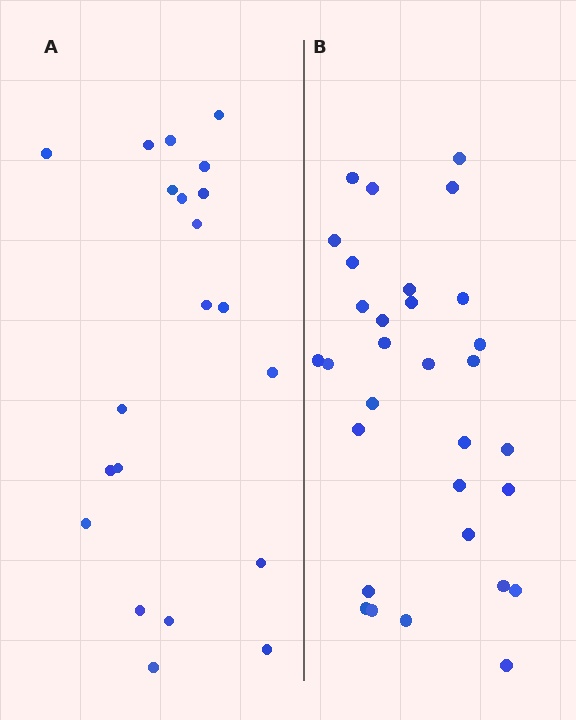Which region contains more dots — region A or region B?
Region B (the right region) has more dots.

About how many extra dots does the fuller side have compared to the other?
Region B has roughly 10 or so more dots than region A.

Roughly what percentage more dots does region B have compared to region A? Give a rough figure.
About 50% more.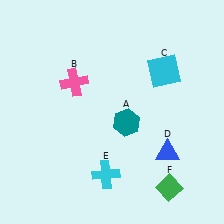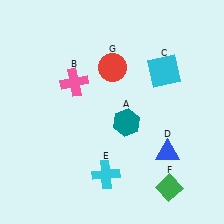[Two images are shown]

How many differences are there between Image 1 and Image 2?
There is 1 difference between the two images.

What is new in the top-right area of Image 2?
A red circle (G) was added in the top-right area of Image 2.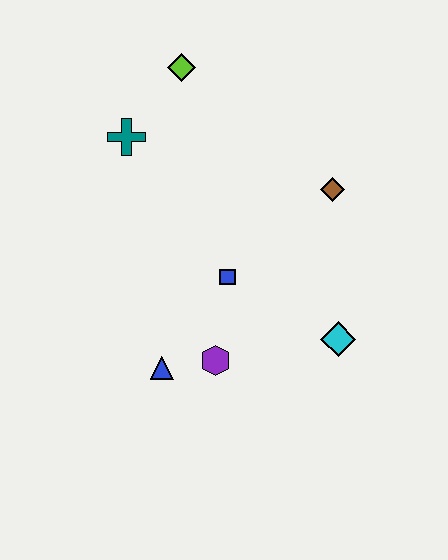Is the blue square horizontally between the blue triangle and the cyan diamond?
Yes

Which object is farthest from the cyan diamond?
The lime diamond is farthest from the cyan diamond.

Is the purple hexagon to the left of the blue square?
Yes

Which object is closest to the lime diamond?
The teal cross is closest to the lime diamond.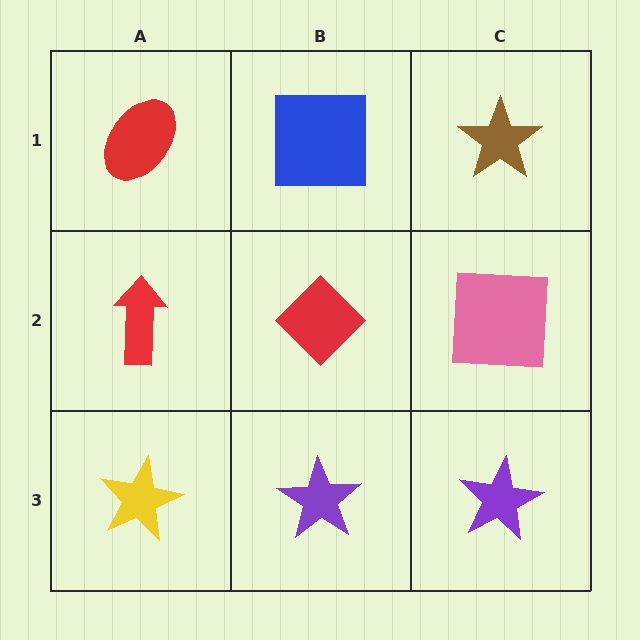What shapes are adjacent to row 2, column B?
A blue square (row 1, column B), a purple star (row 3, column B), a red arrow (row 2, column A), a pink square (row 2, column C).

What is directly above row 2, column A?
A red ellipse.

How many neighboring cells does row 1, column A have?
2.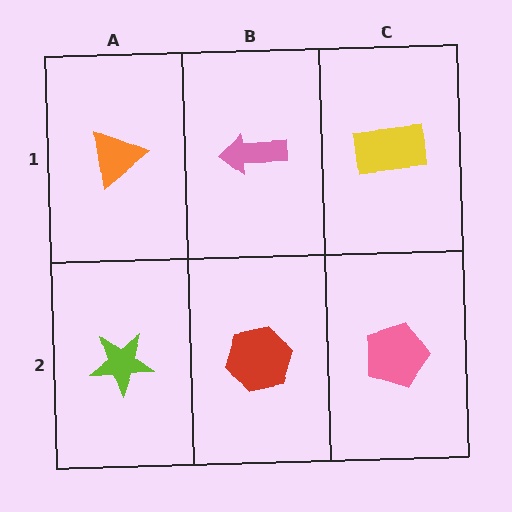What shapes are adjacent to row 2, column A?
An orange triangle (row 1, column A), a red hexagon (row 2, column B).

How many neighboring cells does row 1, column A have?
2.